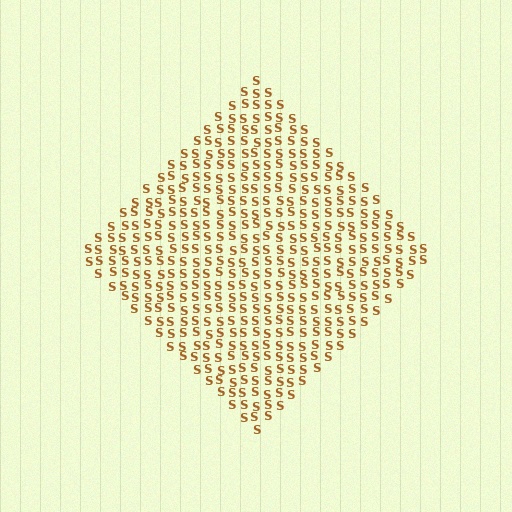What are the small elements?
The small elements are letter S's.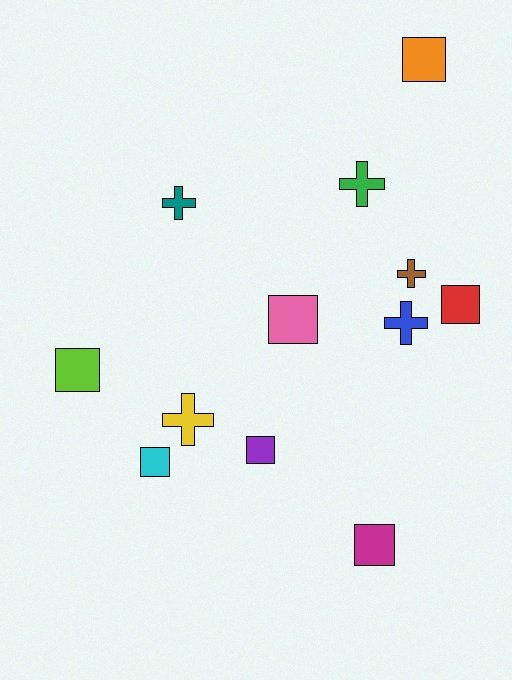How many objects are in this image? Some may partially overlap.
There are 12 objects.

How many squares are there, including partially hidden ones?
There are 7 squares.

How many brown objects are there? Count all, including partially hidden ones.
There is 1 brown object.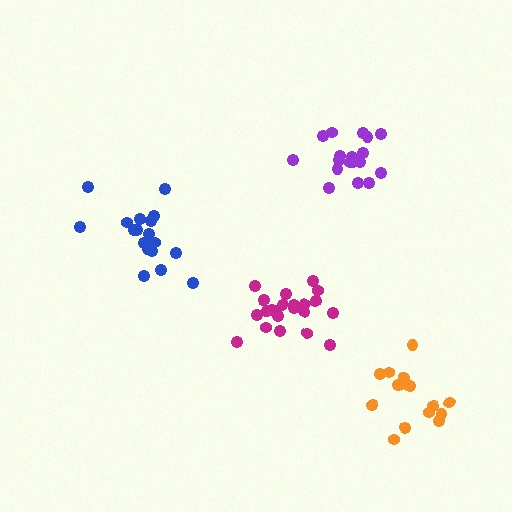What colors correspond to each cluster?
The clusters are colored: blue, magenta, purple, orange.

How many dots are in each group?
Group 1: 18 dots, Group 2: 21 dots, Group 3: 18 dots, Group 4: 15 dots (72 total).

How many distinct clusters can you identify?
There are 4 distinct clusters.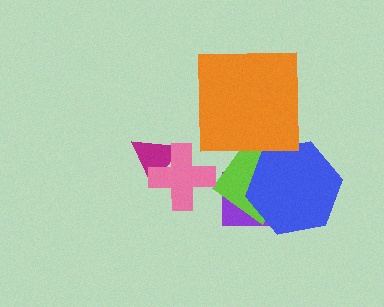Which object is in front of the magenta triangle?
The pink cross is in front of the magenta triangle.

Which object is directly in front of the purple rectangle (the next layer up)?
The lime diamond is directly in front of the purple rectangle.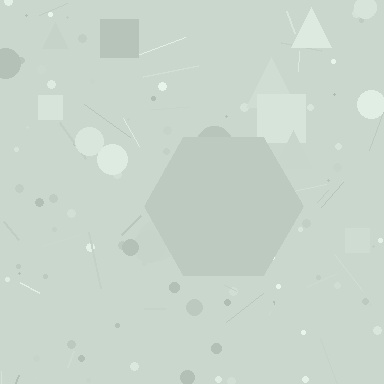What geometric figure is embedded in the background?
A hexagon is embedded in the background.